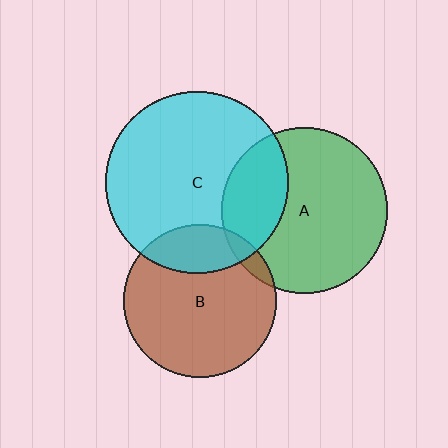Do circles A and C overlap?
Yes.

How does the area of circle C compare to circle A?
Approximately 1.2 times.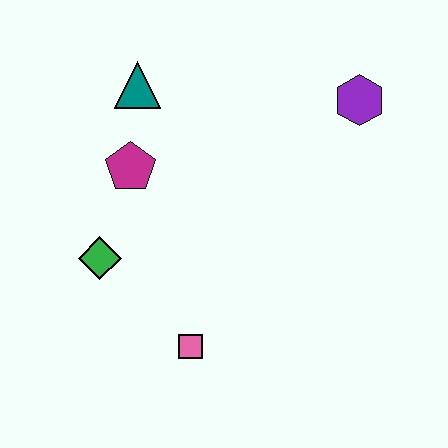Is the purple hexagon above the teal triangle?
No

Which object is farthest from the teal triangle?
The pink square is farthest from the teal triangle.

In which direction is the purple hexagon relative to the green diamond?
The purple hexagon is to the right of the green diamond.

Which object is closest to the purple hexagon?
The teal triangle is closest to the purple hexagon.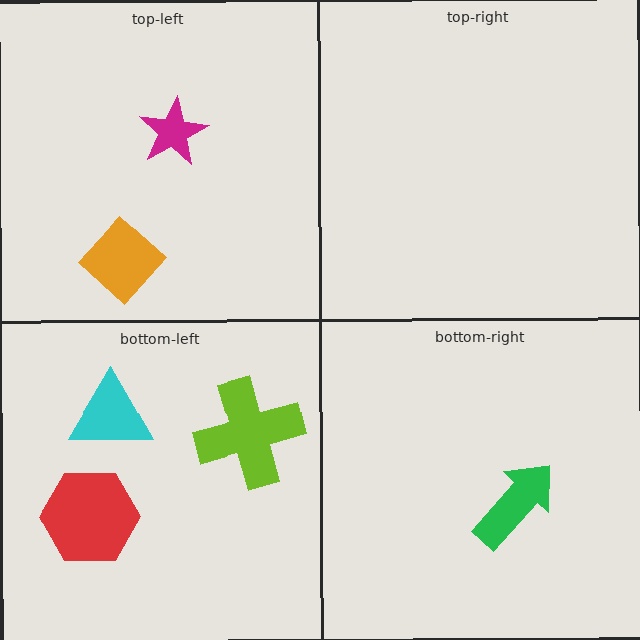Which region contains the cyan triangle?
The bottom-left region.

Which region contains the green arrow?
The bottom-right region.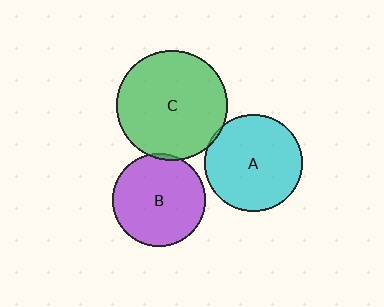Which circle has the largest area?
Circle C (green).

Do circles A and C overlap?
Yes.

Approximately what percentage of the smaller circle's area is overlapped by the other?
Approximately 5%.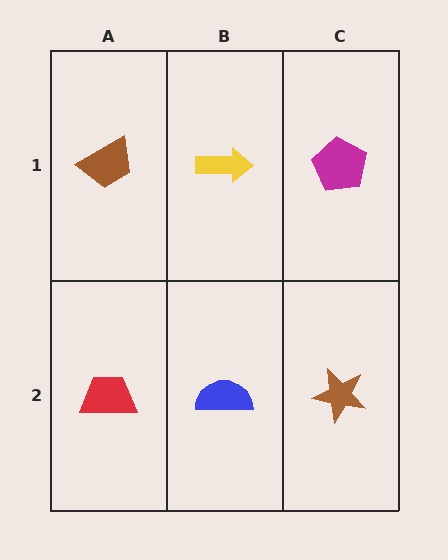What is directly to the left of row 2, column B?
A red trapezoid.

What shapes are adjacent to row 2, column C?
A magenta pentagon (row 1, column C), a blue semicircle (row 2, column B).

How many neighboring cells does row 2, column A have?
2.